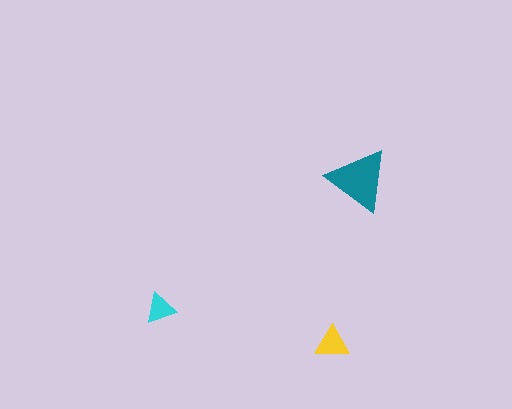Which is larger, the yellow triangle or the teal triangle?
The teal one.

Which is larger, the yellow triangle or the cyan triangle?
The yellow one.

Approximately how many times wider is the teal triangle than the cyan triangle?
About 2 times wider.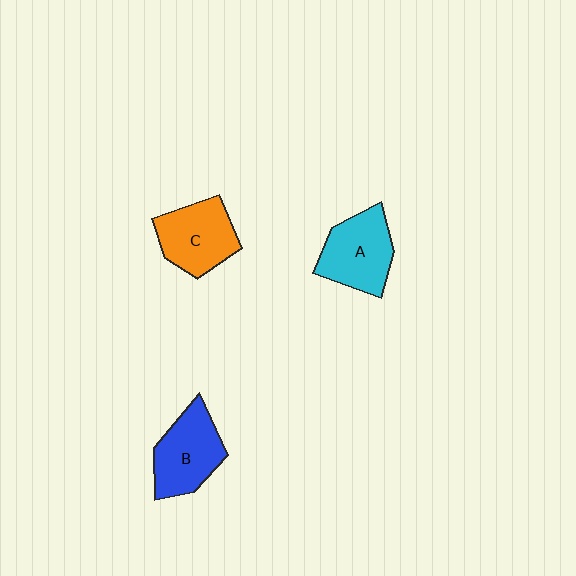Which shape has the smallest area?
Shape C (orange).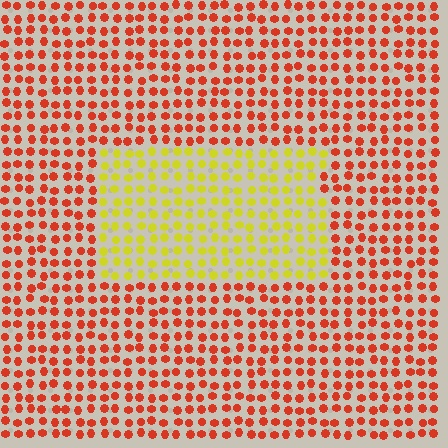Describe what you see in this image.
The image is filled with small red elements in a uniform arrangement. A rectangle-shaped region is visible where the elements are tinted to a slightly different hue, forming a subtle color boundary.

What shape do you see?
I see a rectangle.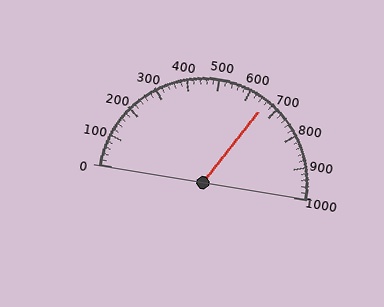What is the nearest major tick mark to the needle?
The nearest major tick mark is 700.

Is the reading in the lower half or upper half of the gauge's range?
The reading is in the upper half of the range (0 to 1000).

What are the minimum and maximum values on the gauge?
The gauge ranges from 0 to 1000.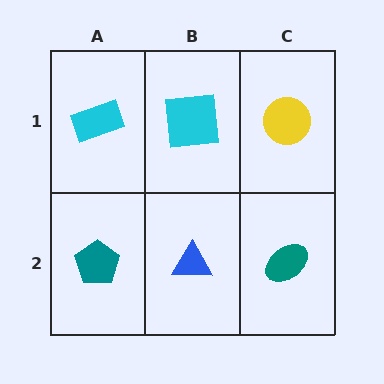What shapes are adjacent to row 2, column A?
A cyan rectangle (row 1, column A), a blue triangle (row 2, column B).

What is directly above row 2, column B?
A cyan square.